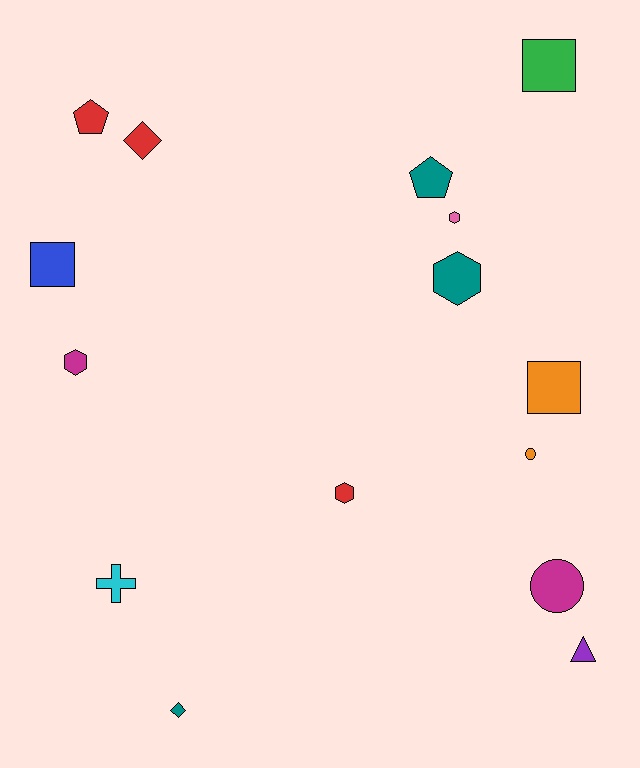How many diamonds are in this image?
There are 2 diamonds.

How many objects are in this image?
There are 15 objects.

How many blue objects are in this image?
There is 1 blue object.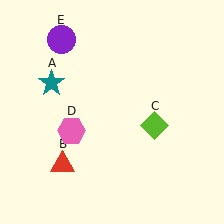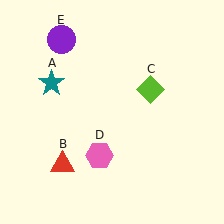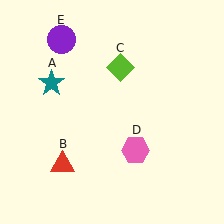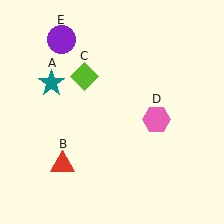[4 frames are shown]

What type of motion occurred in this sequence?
The lime diamond (object C), pink hexagon (object D) rotated counterclockwise around the center of the scene.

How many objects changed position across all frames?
2 objects changed position: lime diamond (object C), pink hexagon (object D).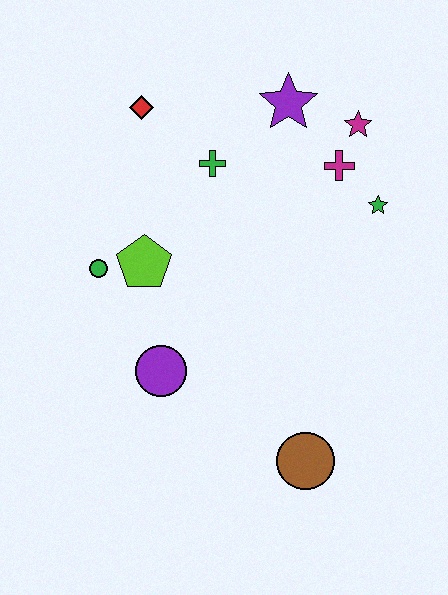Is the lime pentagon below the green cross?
Yes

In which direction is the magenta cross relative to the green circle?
The magenta cross is to the right of the green circle.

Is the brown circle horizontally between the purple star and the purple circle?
No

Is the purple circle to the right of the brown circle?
No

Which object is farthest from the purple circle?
The magenta star is farthest from the purple circle.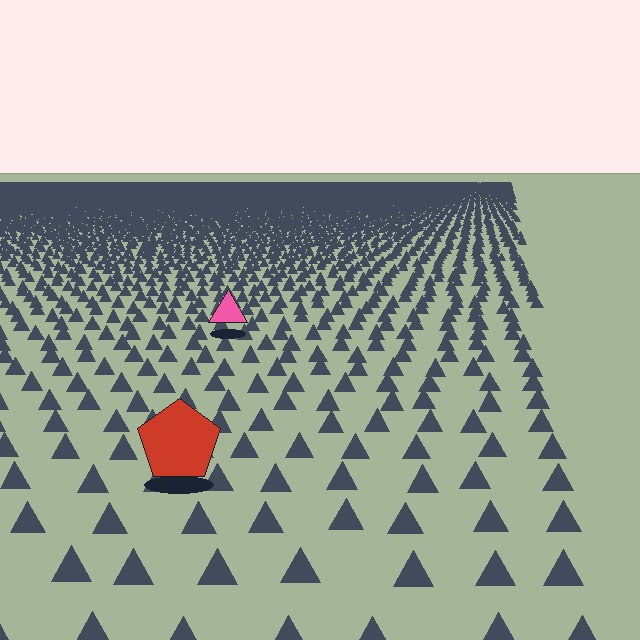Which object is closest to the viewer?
The red pentagon is closest. The texture marks near it are larger and more spread out.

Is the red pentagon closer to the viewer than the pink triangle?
Yes. The red pentagon is closer — you can tell from the texture gradient: the ground texture is coarser near it.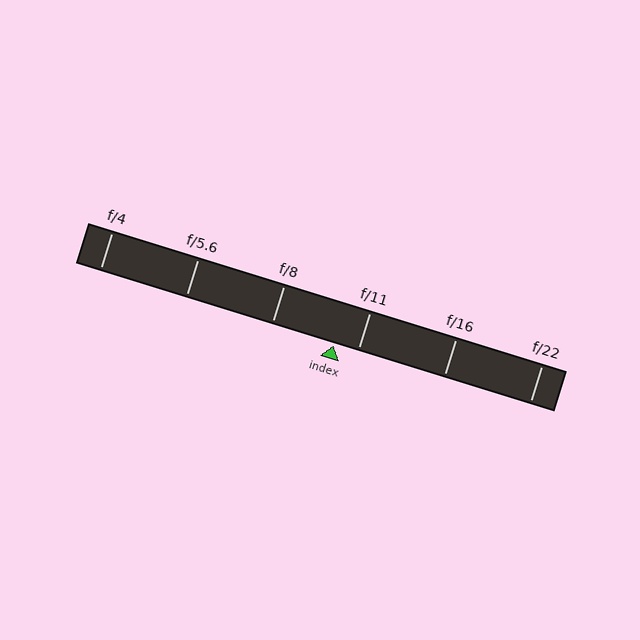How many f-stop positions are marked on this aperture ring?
There are 6 f-stop positions marked.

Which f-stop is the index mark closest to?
The index mark is closest to f/11.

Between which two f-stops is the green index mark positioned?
The index mark is between f/8 and f/11.